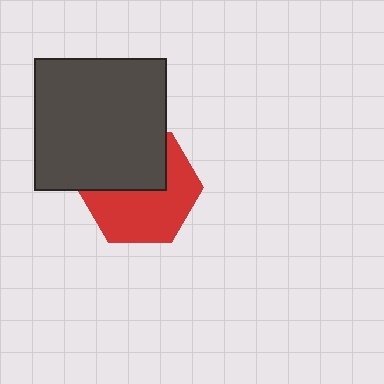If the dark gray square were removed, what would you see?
You would see the complete red hexagon.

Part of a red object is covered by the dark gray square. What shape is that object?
It is a hexagon.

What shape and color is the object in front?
The object in front is a dark gray square.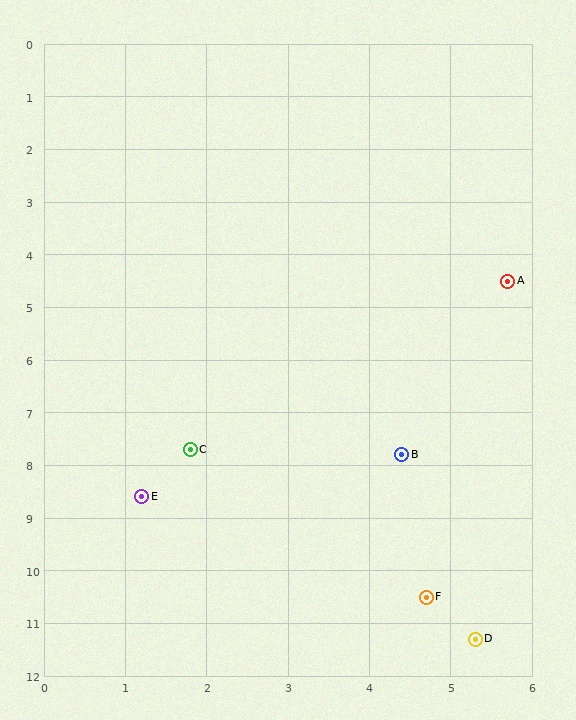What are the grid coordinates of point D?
Point D is at approximately (5.3, 11.3).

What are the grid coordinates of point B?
Point B is at approximately (4.4, 7.8).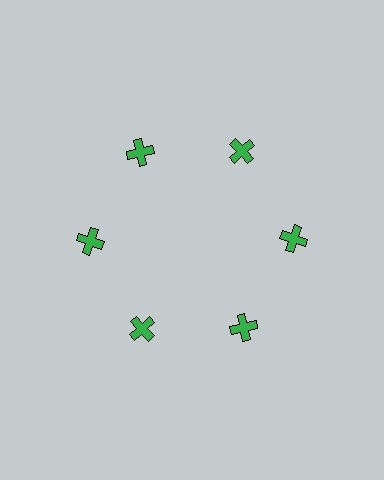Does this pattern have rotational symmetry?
Yes, this pattern has 6-fold rotational symmetry. It looks the same after rotating 60 degrees around the center.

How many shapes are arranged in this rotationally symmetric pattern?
There are 6 shapes, arranged in 6 groups of 1.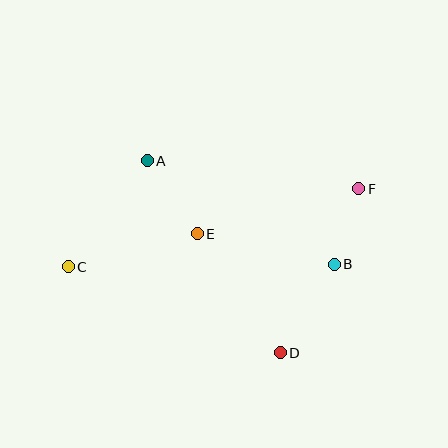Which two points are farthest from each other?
Points C and F are farthest from each other.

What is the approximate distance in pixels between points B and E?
The distance between B and E is approximately 140 pixels.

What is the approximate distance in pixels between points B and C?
The distance between B and C is approximately 266 pixels.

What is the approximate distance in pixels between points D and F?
The distance between D and F is approximately 182 pixels.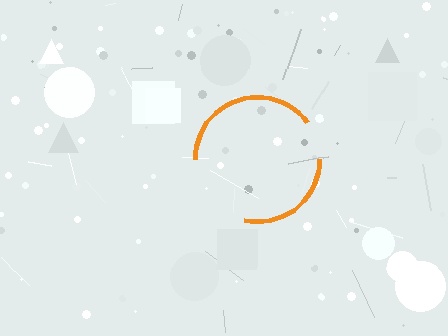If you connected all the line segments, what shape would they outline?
They would outline a circle.